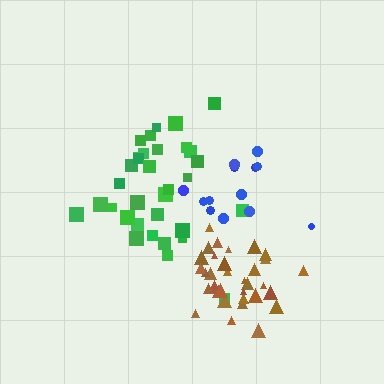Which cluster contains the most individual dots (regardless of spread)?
Brown (34).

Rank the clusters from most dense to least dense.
brown, green, blue.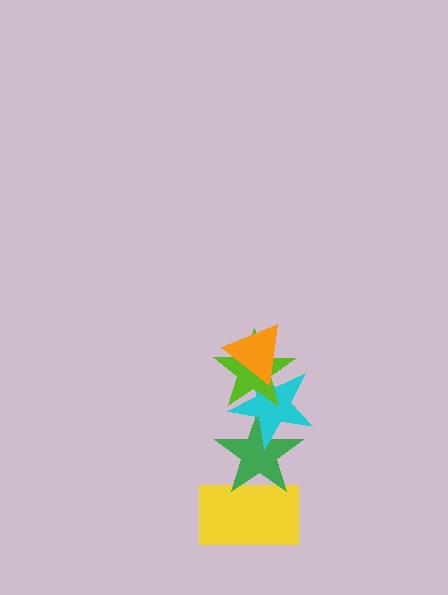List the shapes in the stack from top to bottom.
From top to bottom: the orange triangle, the lime star, the cyan star, the green star, the yellow rectangle.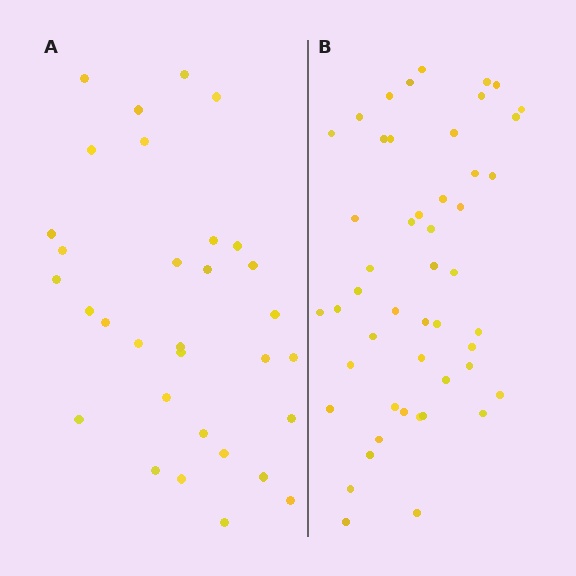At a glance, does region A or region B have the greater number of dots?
Region B (the right region) has more dots.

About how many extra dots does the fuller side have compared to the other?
Region B has approximately 15 more dots than region A.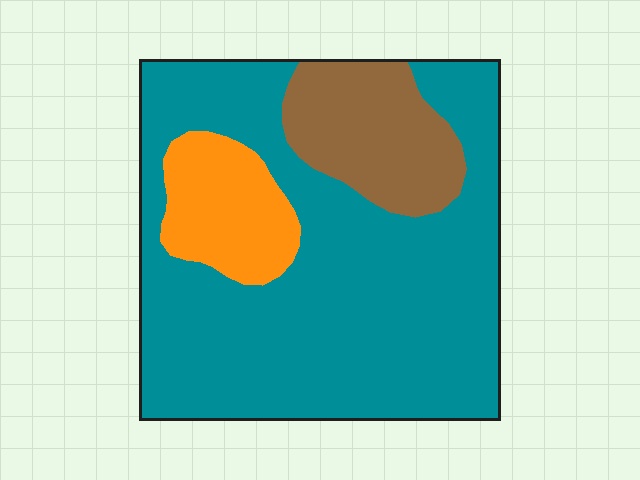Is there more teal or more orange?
Teal.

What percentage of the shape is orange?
Orange takes up less than a quarter of the shape.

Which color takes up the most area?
Teal, at roughly 70%.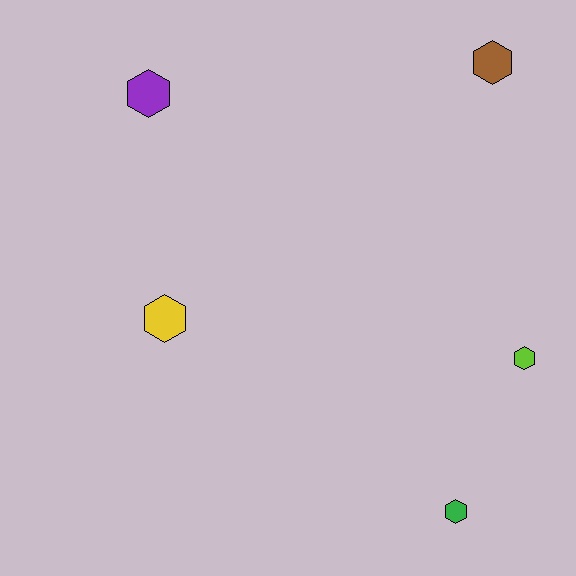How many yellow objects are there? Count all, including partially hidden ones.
There is 1 yellow object.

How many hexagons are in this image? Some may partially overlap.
There are 5 hexagons.